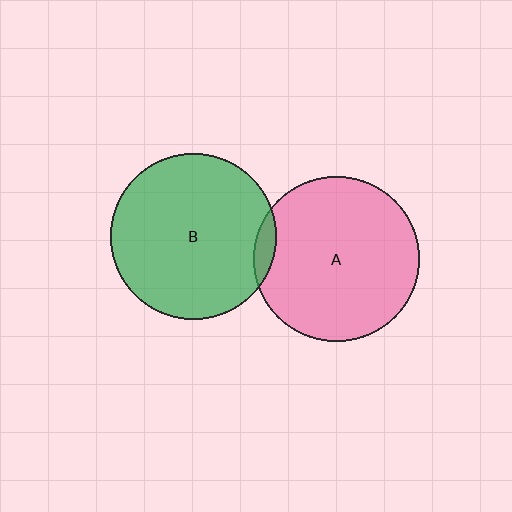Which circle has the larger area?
Circle B (green).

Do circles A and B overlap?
Yes.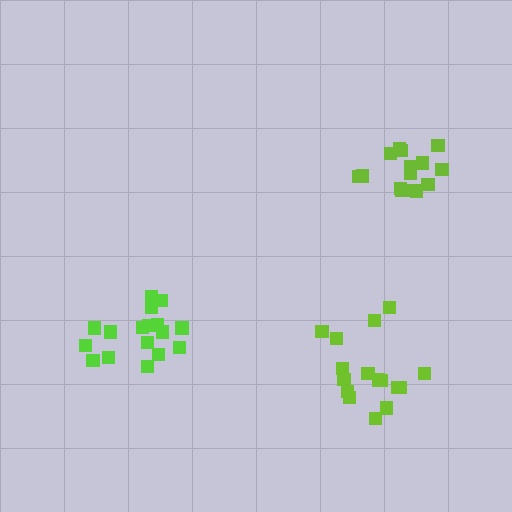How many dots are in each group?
Group 1: 15 dots, Group 2: 16 dots, Group 3: 17 dots (48 total).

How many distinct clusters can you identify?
There are 3 distinct clusters.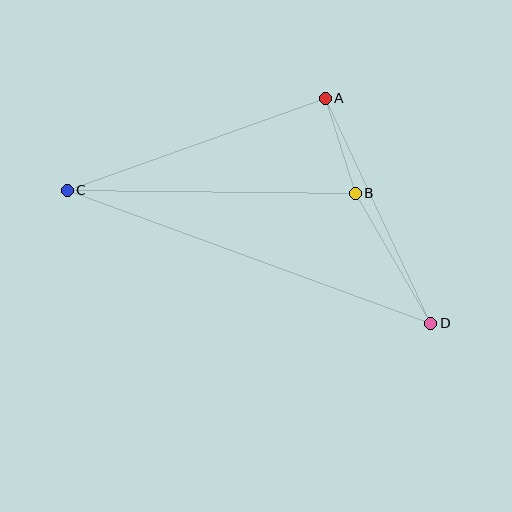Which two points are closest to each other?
Points A and B are closest to each other.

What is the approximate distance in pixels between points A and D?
The distance between A and D is approximately 248 pixels.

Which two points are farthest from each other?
Points C and D are farthest from each other.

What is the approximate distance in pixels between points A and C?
The distance between A and C is approximately 274 pixels.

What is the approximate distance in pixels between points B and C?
The distance between B and C is approximately 288 pixels.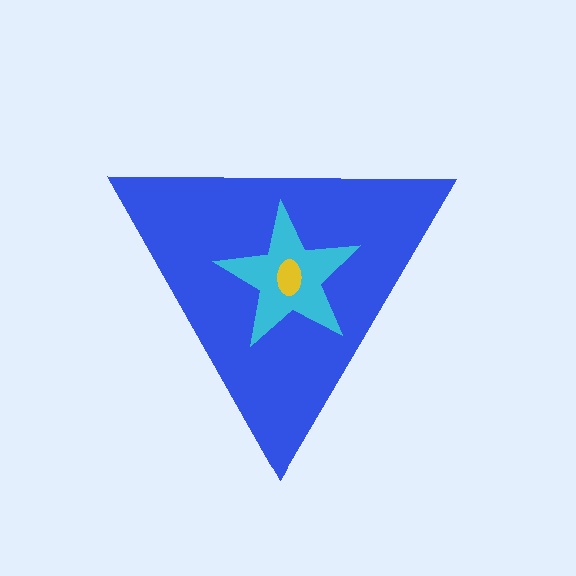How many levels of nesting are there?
3.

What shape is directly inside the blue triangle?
The cyan star.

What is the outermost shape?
The blue triangle.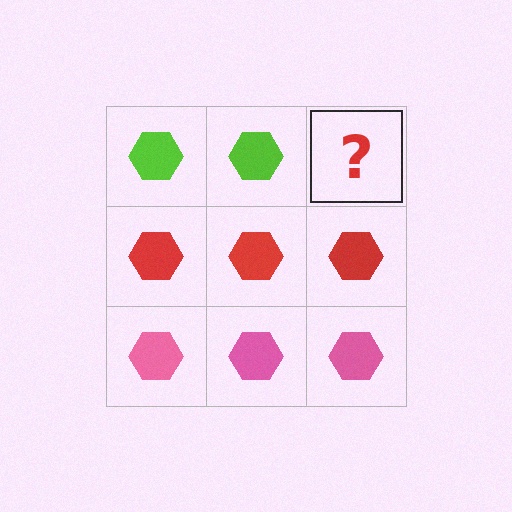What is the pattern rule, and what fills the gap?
The rule is that each row has a consistent color. The gap should be filled with a lime hexagon.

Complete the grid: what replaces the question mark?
The question mark should be replaced with a lime hexagon.